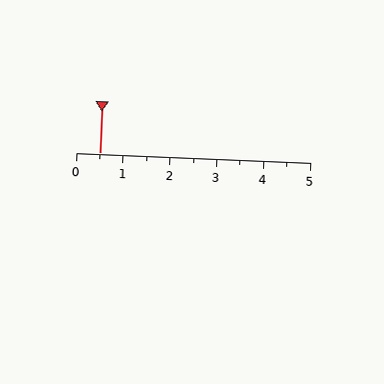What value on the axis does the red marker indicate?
The marker indicates approximately 0.5.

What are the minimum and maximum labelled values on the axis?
The axis runs from 0 to 5.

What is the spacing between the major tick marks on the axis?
The major ticks are spaced 1 apart.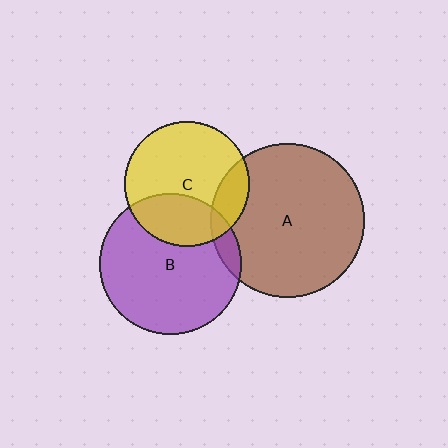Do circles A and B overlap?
Yes.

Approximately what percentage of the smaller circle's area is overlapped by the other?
Approximately 10%.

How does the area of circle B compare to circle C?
Approximately 1.3 times.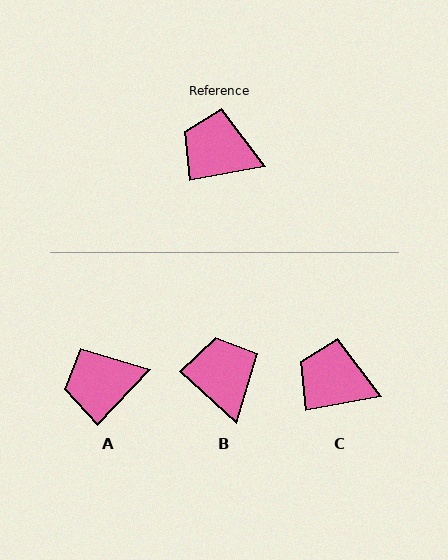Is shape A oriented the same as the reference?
No, it is off by about 36 degrees.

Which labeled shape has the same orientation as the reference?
C.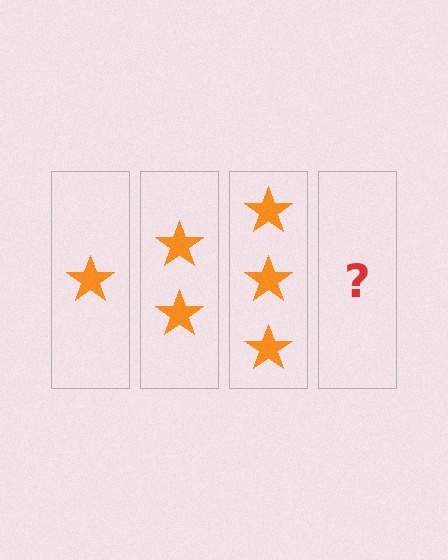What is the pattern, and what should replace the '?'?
The pattern is that each step adds one more star. The '?' should be 4 stars.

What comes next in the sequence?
The next element should be 4 stars.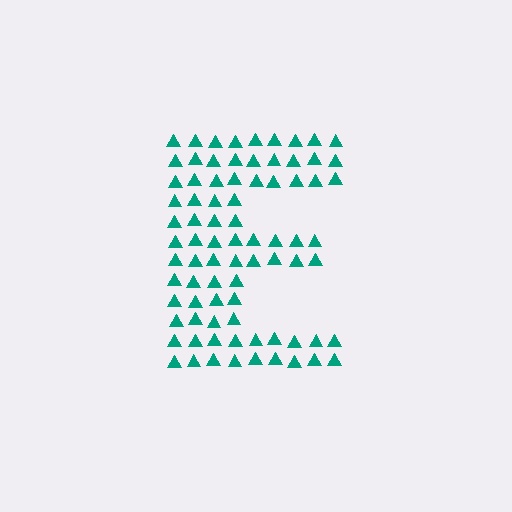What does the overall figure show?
The overall figure shows the letter E.